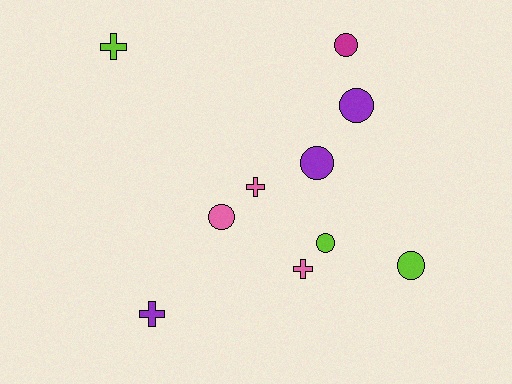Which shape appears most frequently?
Circle, with 6 objects.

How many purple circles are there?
There are 2 purple circles.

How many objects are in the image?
There are 10 objects.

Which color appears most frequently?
Pink, with 3 objects.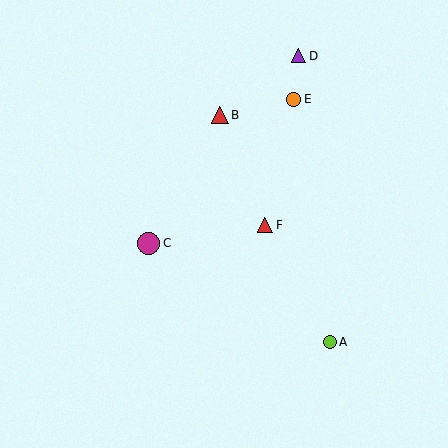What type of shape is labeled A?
Shape A is a lime circle.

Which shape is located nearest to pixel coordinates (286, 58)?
The purple triangle (labeled D) at (299, 56) is nearest to that location.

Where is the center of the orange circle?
The center of the orange circle is at (293, 99).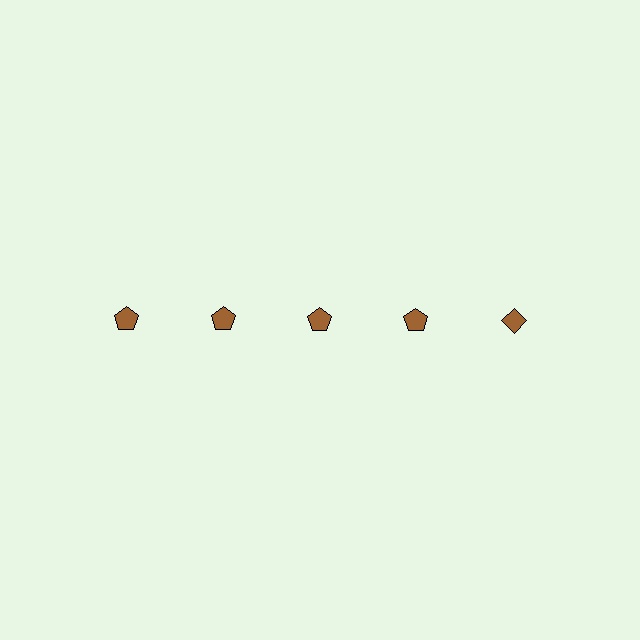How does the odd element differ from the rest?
It has a different shape: diamond instead of pentagon.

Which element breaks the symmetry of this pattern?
The brown diamond in the top row, rightmost column breaks the symmetry. All other shapes are brown pentagons.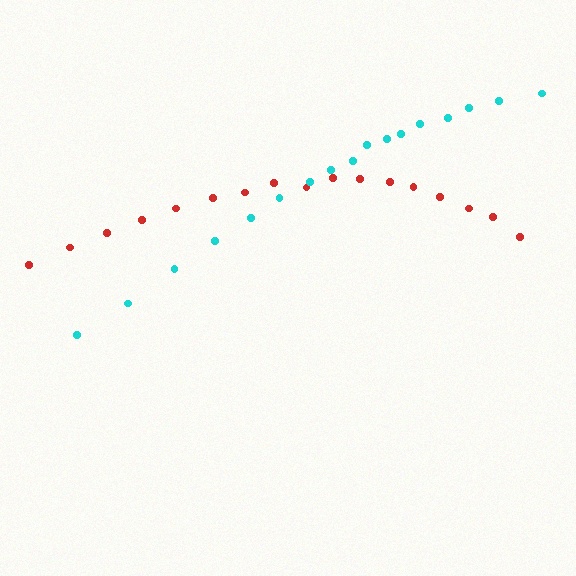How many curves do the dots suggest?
There are 2 distinct paths.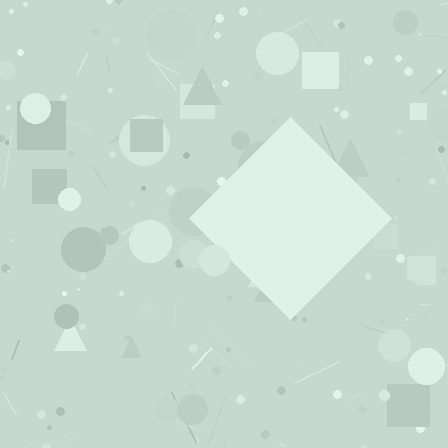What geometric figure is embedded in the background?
A diamond is embedded in the background.